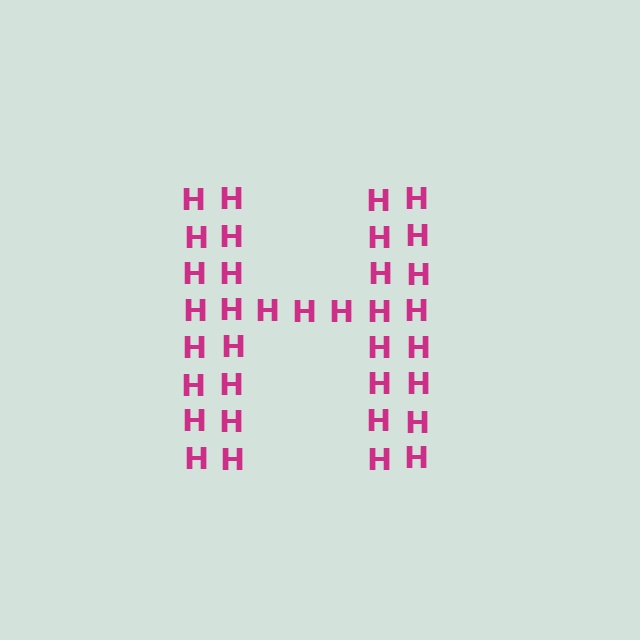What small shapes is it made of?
It is made of small letter H's.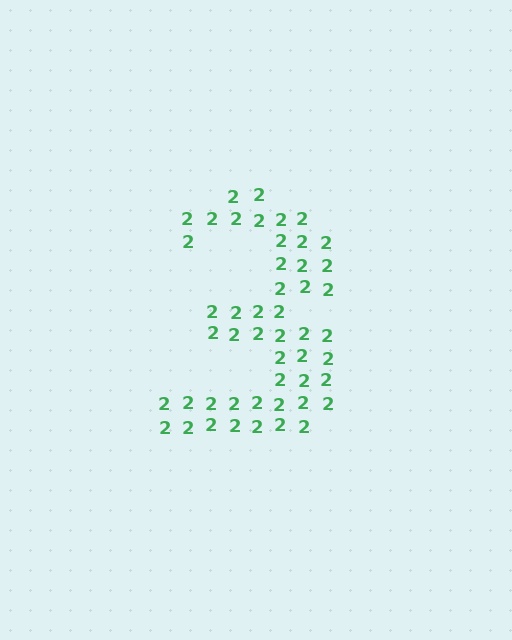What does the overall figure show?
The overall figure shows the digit 3.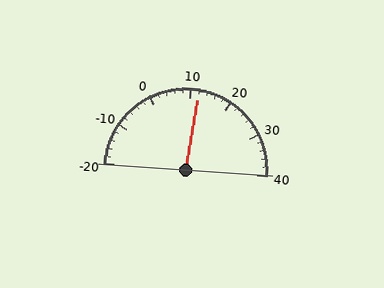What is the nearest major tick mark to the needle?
The nearest major tick mark is 10.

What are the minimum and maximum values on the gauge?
The gauge ranges from -20 to 40.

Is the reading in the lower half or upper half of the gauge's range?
The reading is in the upper half of the range (-20 to 40).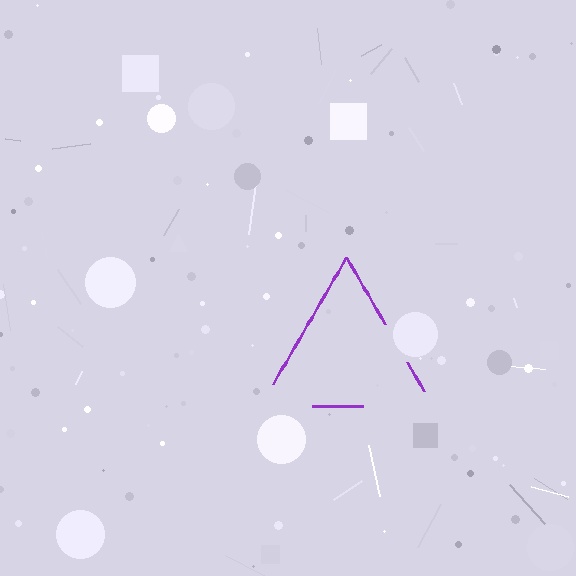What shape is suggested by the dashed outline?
The dashed outline suggests a triangle.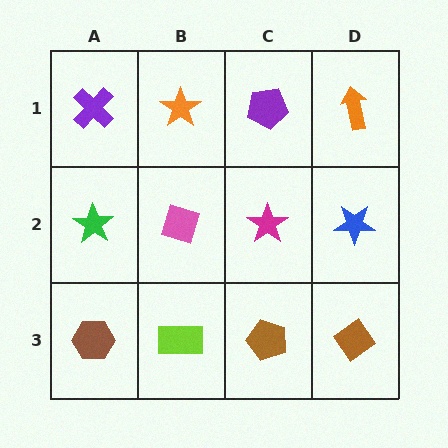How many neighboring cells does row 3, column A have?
2.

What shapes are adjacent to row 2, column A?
A purple cross (row 1, column A), a brown hexagon (row 3, column A), a pink diamond (row 2, column B).